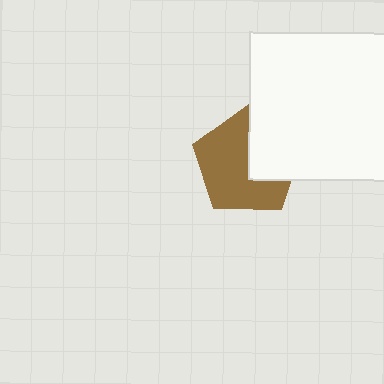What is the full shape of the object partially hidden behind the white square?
The partially hidden object is a brown pentagon.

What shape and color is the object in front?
The object in front is a white square.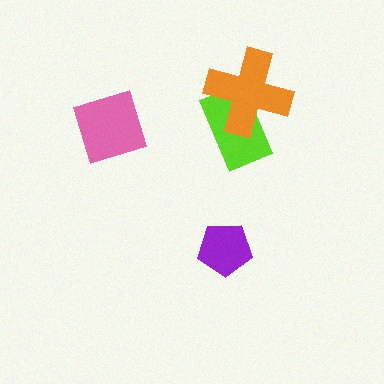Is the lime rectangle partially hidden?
Yes, it is partially covered by another shape.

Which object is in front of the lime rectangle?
The orange cross is in front of the lime rectangle.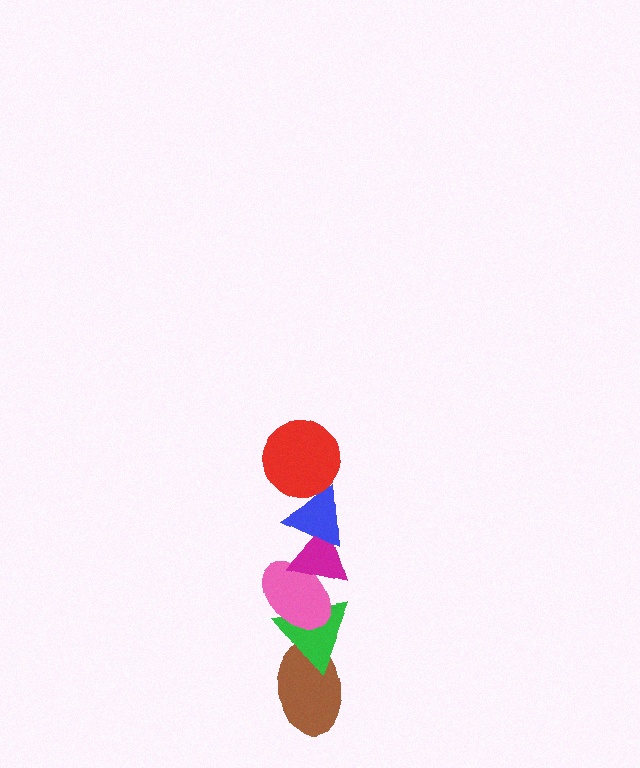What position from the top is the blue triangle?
The blue triangle is 2nd from the top.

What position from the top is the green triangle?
The green triangle is 5th from the top.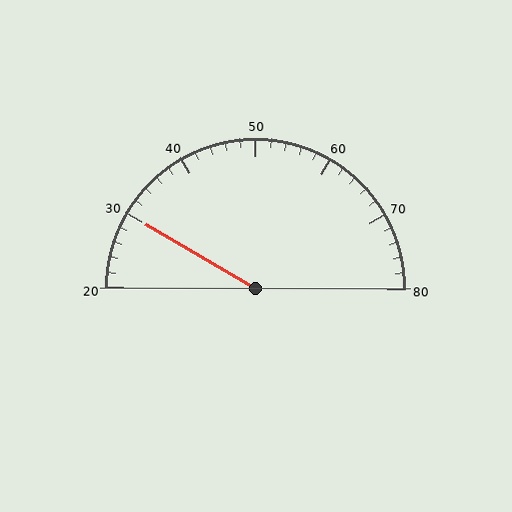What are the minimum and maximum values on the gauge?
The gauge ranges from 20 to 80.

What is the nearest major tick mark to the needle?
The nearest major tick mark is 30.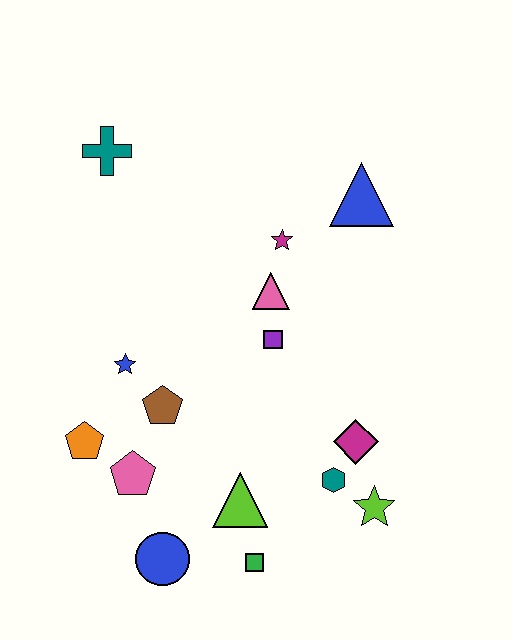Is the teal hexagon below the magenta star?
Yes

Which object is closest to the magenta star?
The pink triangle is closest to the magenta star.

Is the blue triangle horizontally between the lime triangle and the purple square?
No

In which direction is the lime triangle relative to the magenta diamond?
The lime triangle is to the left of the magenta diamond.